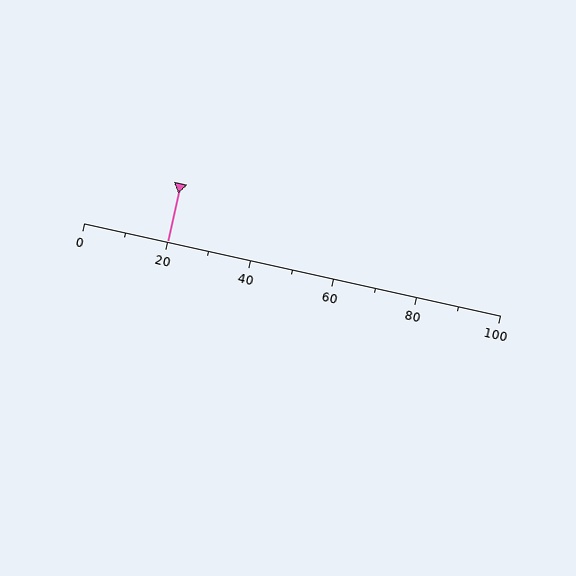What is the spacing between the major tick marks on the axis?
The major ticks are spaced 20 apart.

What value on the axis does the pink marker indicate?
The marker indicates approximately 20.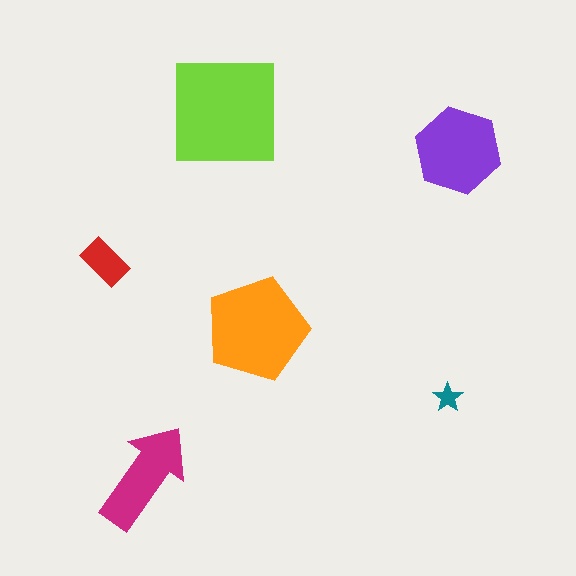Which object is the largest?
The lime square.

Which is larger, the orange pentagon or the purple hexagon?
The orange pentagon.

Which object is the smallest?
The teal star.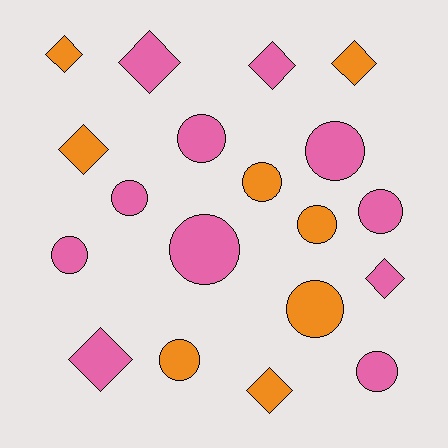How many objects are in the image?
There are 19 objects.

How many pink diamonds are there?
There are 4 pink diamonds.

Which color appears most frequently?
Pink, with 11 objects.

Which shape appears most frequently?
Circle, with 11 objects.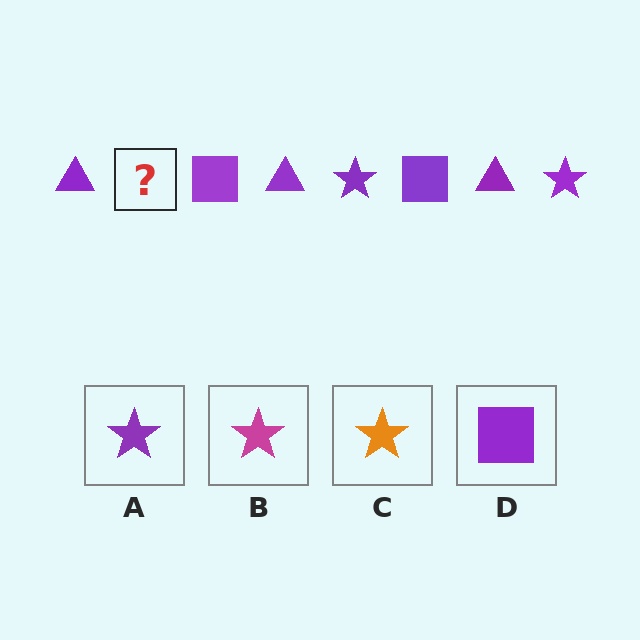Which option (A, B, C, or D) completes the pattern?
A.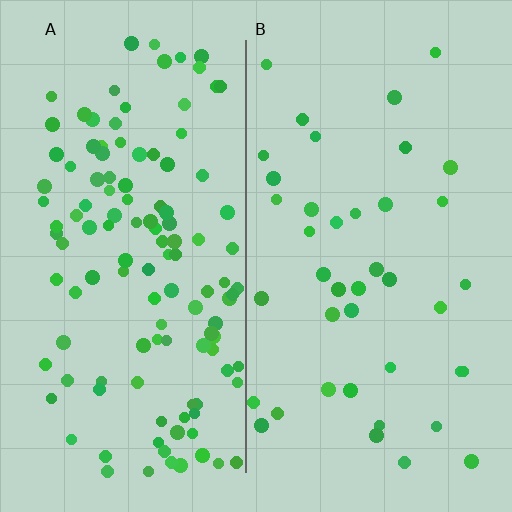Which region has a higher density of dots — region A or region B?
A (the left).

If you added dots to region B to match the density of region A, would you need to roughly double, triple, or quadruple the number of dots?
Approximately triple.